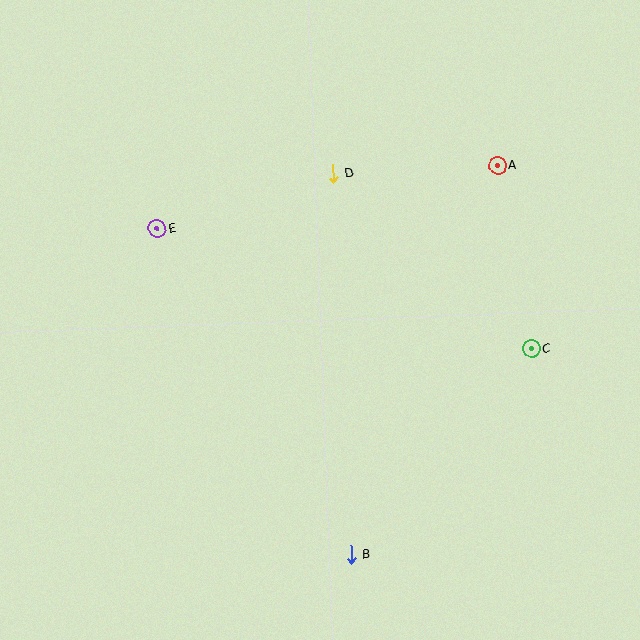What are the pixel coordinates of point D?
Point D is at (333, 173).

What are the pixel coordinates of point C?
Point C is at (531, 349).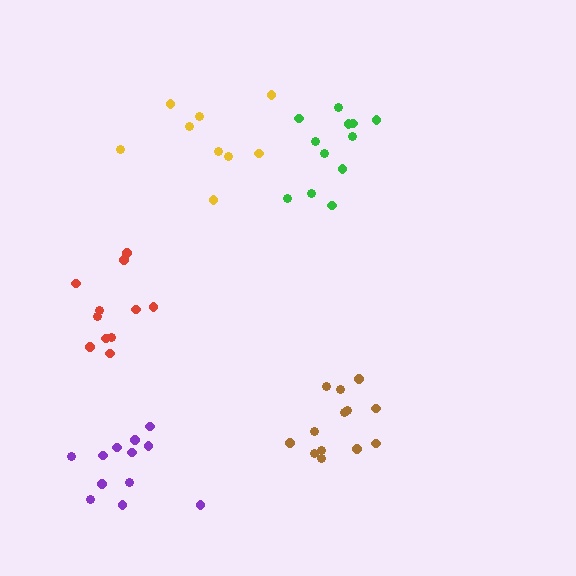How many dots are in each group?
Group 1: 12 dots, Group 2: 12 dots, Group 3: 13 dots, Group 4: 9 dots, Group 5: 11 dots (57 total).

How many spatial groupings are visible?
There are 5 spatial groupings.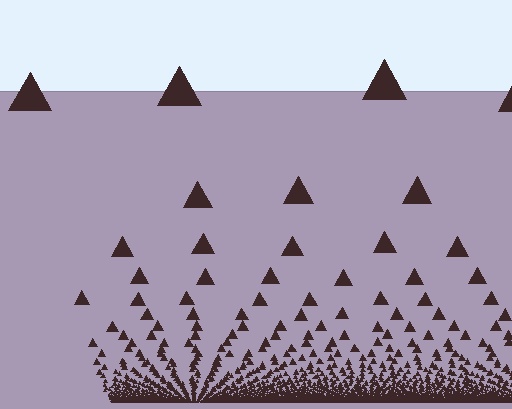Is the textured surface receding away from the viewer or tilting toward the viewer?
The surface appears to tilt toward the viewer. Texture elements get larger and sparser toward the top.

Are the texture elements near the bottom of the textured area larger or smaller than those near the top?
Smaller. The gradient is inverted — elements near the bottom are smaller and denser.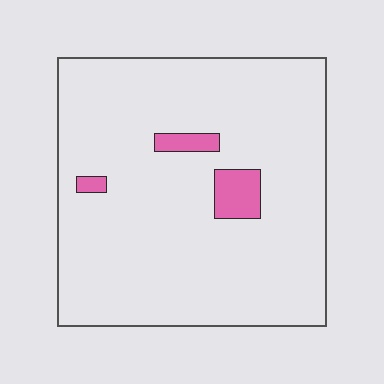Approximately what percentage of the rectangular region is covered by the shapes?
Approximately 5%.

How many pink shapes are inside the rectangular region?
3.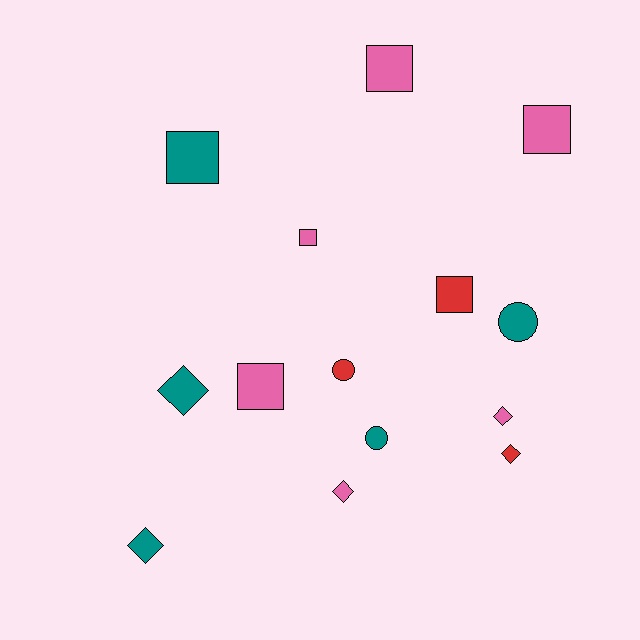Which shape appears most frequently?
Square, with 6 objects.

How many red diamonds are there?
There is 1 red diamond.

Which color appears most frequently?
Pink, with 6 objects.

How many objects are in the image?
There are 14 objects.